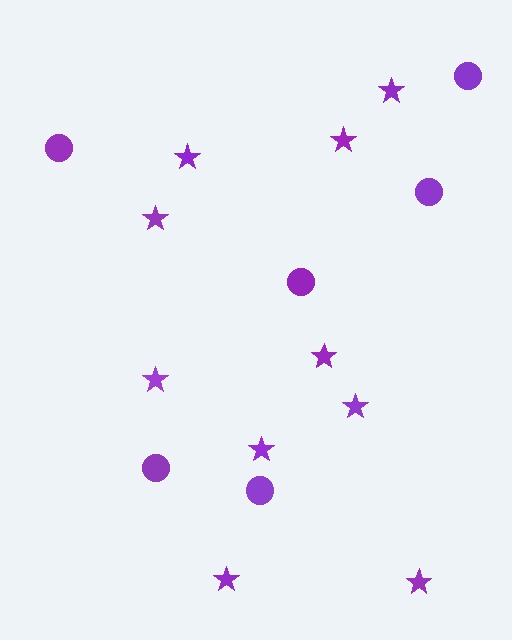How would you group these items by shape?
There are 2 groups: one group of stars (10) and one group of circles (6).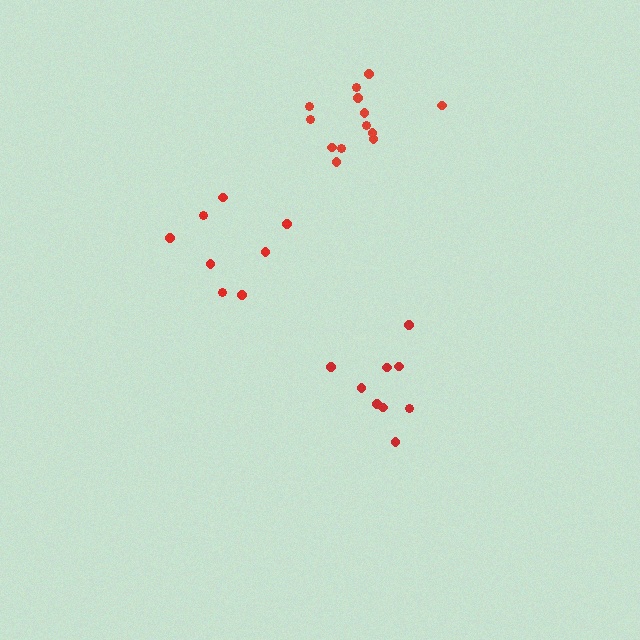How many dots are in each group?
Group 1: 13 dots, Group 2: 8 dots, Group 3: 9 dots (30 total).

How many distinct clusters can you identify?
There are 3 distinct clusters.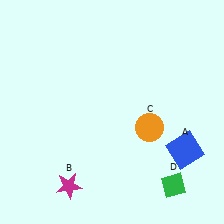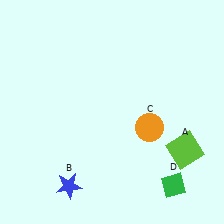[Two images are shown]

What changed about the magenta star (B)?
In Image 1, B is magenta. In Image 2, it changed to blue.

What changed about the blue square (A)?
In Image 1, A is blue. In Image 2, it changed to lime.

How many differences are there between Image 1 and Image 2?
There are 2 differences between the two images.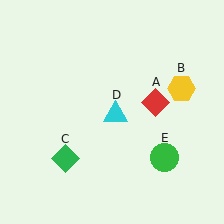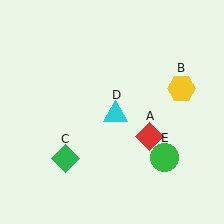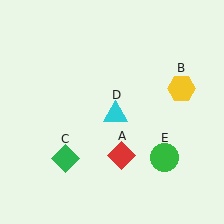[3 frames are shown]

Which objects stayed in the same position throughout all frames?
Yellow hexagon (object B) and green diamond (object C) and cyan triangle (object D) and green circle (object E) remained stationary.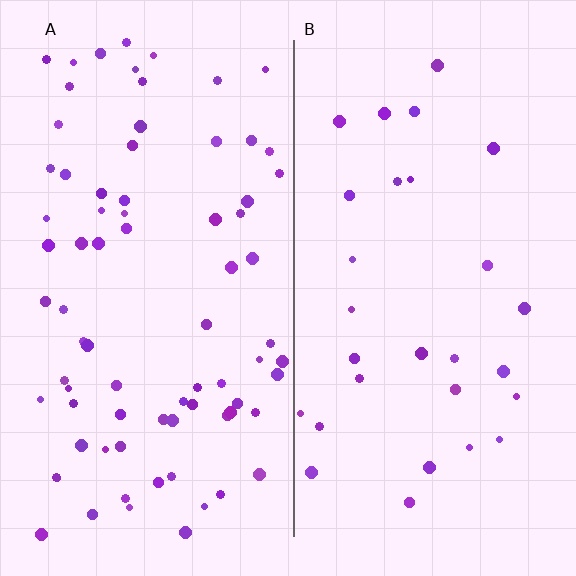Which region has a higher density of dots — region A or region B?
A (the left).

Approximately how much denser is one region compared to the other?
Approximately 2.7× — region A over region B.